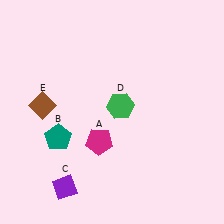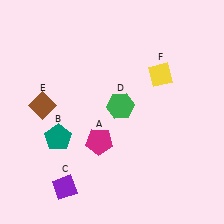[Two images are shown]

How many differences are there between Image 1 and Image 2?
There is 1 difference between the two images.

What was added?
A yellow diamond (F) was added in Image 2.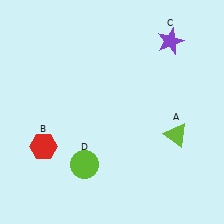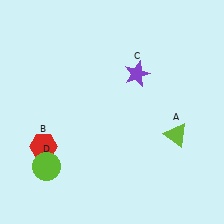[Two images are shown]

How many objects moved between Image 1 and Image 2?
2 objects moved between the two images.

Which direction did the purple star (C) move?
The purple star (C) moved left.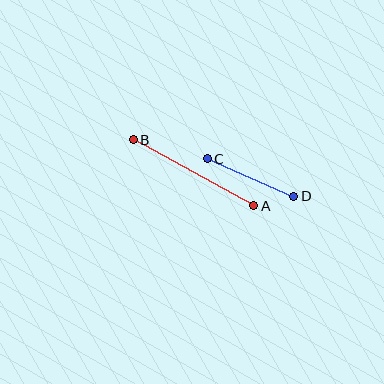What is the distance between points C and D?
The distance is approximately 94 pixels.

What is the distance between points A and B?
The distance is approximately 137 pixels.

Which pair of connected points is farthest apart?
Points A and B are farthest apart.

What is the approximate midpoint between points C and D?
The midpoint is at approximately (250, 177) pixels.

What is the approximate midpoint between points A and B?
The midpoint is at approximately (194, 173) pixels.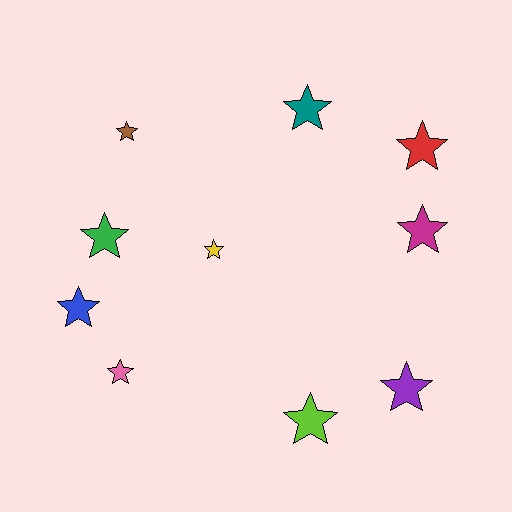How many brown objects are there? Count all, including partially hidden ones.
There is 1 brown object.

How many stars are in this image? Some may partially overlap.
There are 10 stars.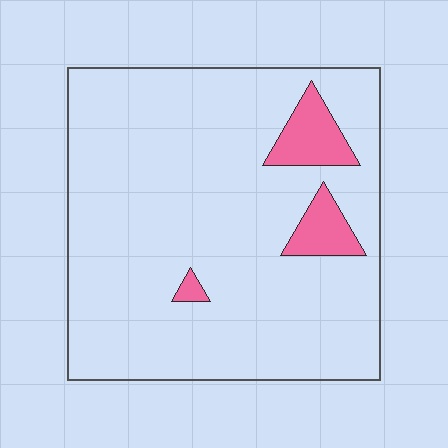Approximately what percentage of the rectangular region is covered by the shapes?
Approximately 10%.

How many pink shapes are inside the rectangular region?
3.